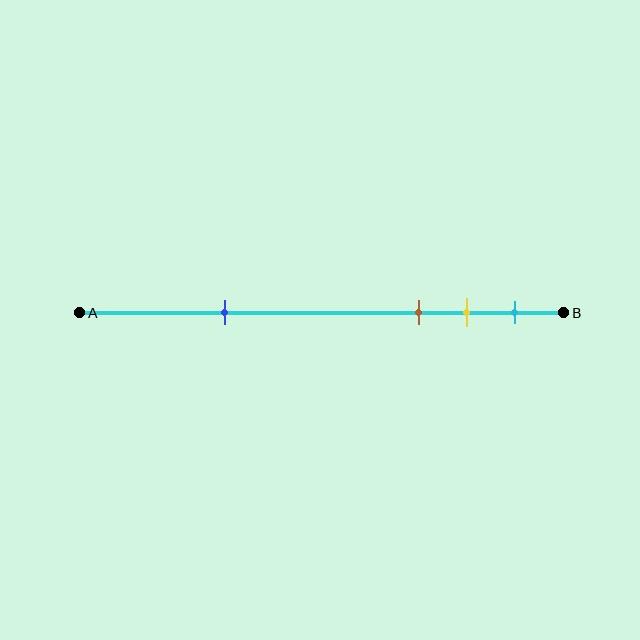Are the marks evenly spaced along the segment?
No, the marks are not evenly spaced.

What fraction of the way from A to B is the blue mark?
The blue mark is approximately 30% (0.3) of the way from A to B.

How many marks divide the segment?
There are 4 marks dividing the segment.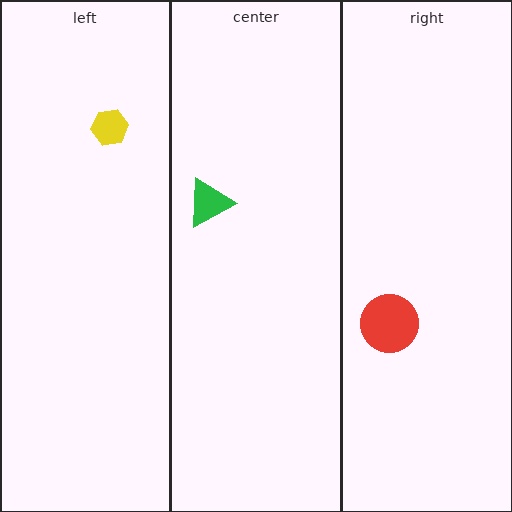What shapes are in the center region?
The green triangle.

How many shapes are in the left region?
1.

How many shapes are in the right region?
1.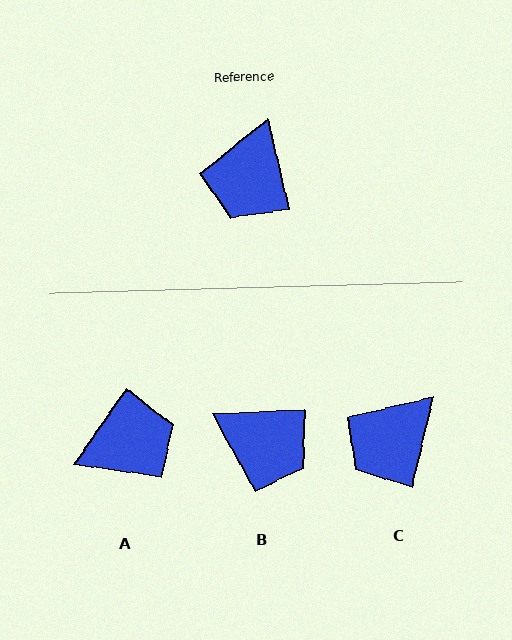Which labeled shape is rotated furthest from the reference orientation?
A, about 132 degrees away.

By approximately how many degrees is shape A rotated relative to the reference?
Approximately 132 degrees counter-clockwise.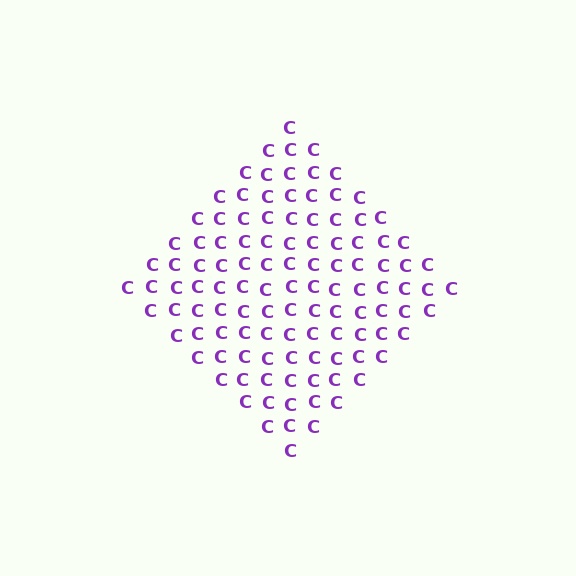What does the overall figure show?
The overall figure shows a diamond.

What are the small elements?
The small elements are letter C's.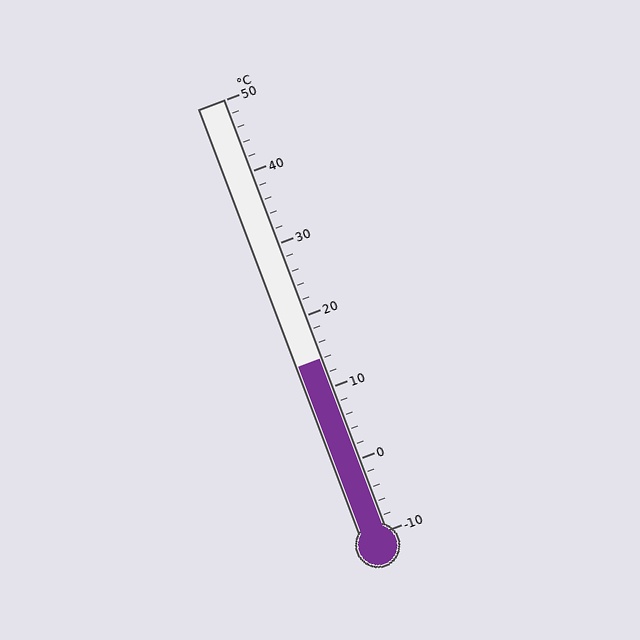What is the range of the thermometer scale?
The thermometer scale ranges from -10°C to 50°C.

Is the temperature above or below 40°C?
The temperature is below 40°C.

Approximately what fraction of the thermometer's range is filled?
The thermometer is filled to approximately 40% of its range.